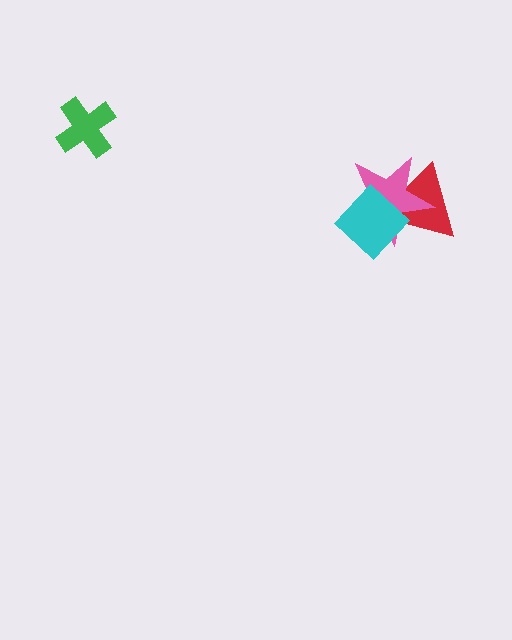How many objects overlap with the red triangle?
2 objects overlap with the red triangle.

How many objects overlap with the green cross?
0 objects overlap with the green cross.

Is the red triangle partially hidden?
Yes, it is partially covered by another shape.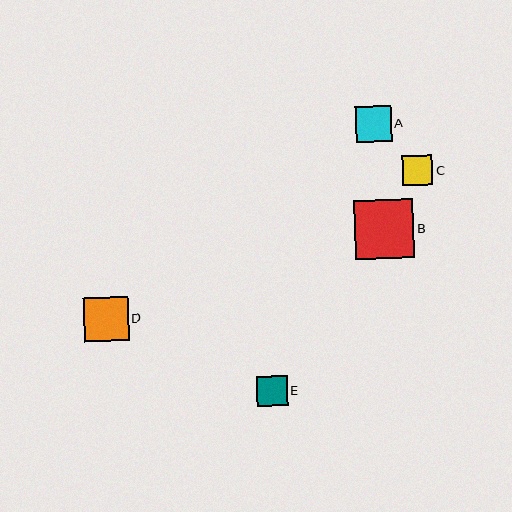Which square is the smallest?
Square C is the smallest with a size of approximately 30 pixels.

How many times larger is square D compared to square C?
Square D is approximately 1.5 times the size of square C.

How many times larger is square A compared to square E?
Square A is approximately 1.2 times the size of square E.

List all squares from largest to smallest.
From largest to smallest: B, D, A, E, C.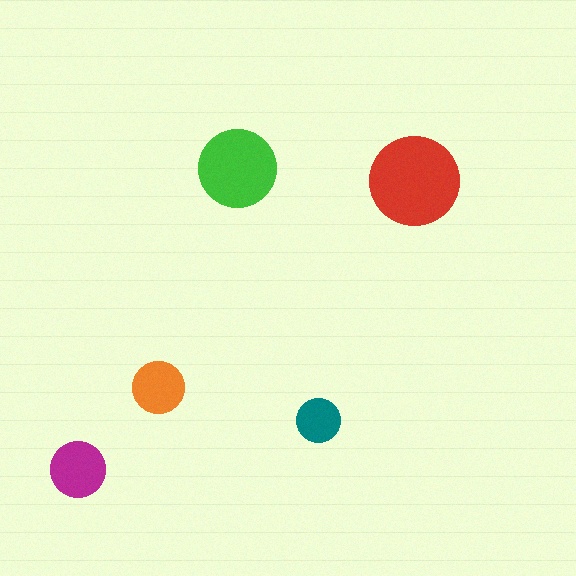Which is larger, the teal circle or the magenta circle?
The magenta one.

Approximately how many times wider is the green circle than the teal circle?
About 2 times wider.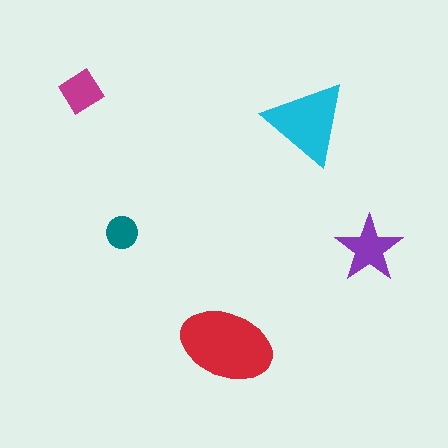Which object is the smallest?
The teal circle.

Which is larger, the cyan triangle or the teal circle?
The cyan triangle.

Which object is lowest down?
The red ellipse is bottommost.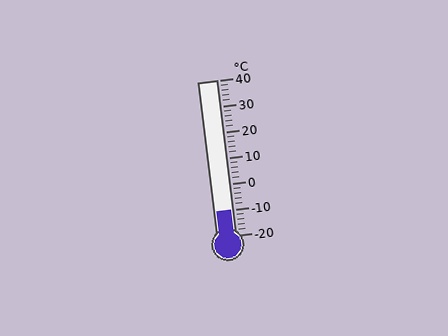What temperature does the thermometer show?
The thermometer shows approximately -10°C.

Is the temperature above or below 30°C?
The temperature is below 30°C.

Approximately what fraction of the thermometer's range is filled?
The thermometer is filled to approximately 15% of its range.